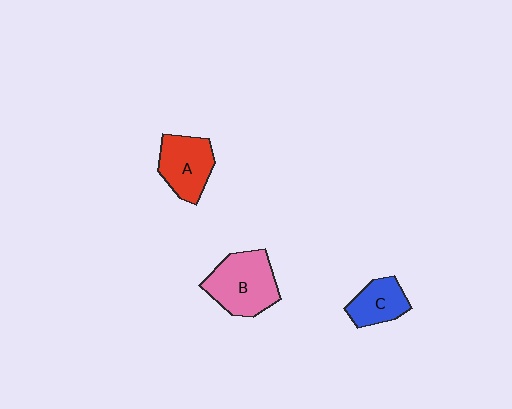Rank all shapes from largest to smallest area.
From largest to smallest: B (pink), A (red), C (blue).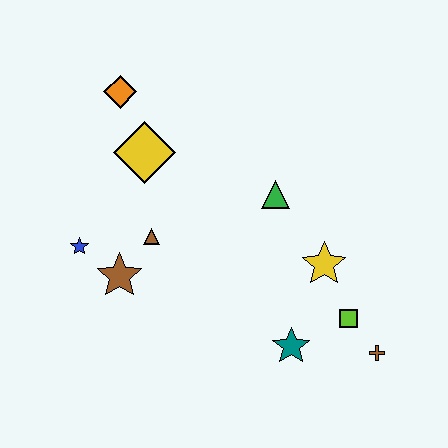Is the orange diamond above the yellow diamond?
Yes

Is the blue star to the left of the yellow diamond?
Yes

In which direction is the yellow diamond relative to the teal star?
The yellow diamond is above the teal star.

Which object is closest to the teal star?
The lime square is closest to the teal star.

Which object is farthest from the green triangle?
The blue star is farthest from the green triangle.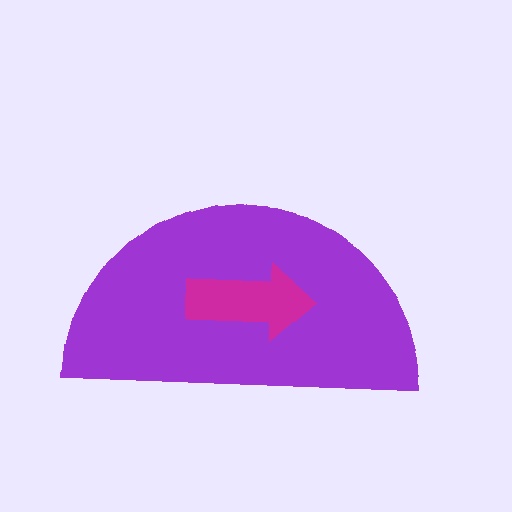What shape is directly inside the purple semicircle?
The magenta arrow.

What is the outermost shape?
The purple semicircle.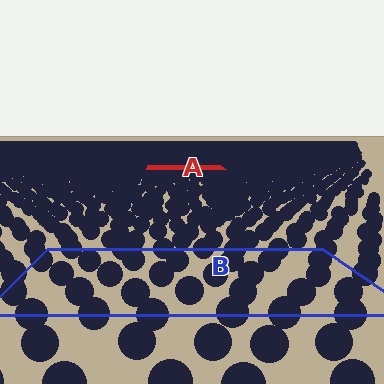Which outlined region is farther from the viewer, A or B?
Region A is farther from the viewer — the texture elements inside it appear smaller and more densely packed.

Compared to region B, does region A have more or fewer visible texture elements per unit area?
Region A has more texture elements per unit area — they are packed more densely because it is farther away.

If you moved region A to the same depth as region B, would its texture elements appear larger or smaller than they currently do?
They would appear larger. At a closer depth, the same texture elements are projected at a bigger on-screen size.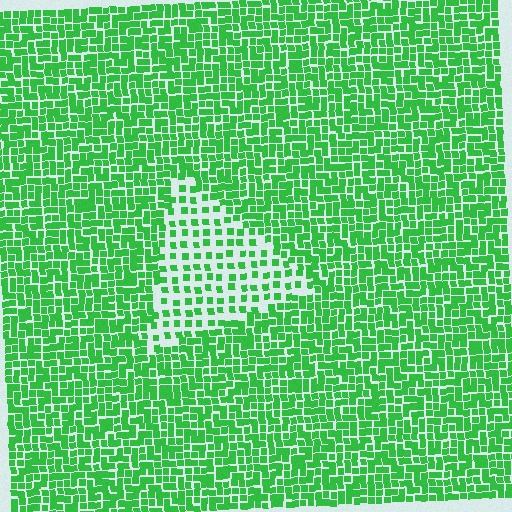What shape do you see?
I see a triangle.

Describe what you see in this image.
The image contains small green elements arranged at two different densities. A triangle-shaped region is visible where the elements are less densely packed than the surrounding area.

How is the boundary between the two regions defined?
The boundary is defined by a change in element density (approximately 2.2x ratio). All elements are the same color, size, and shape.